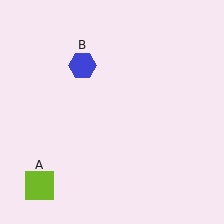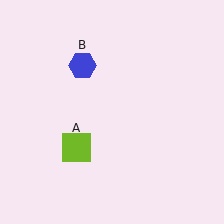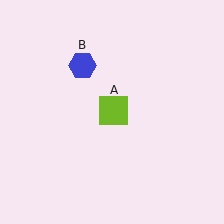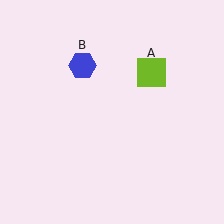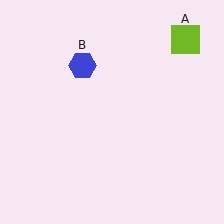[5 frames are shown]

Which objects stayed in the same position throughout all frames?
Blue hexagon (object B) remained stationary.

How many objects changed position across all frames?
1 object changed position: lime square (object A).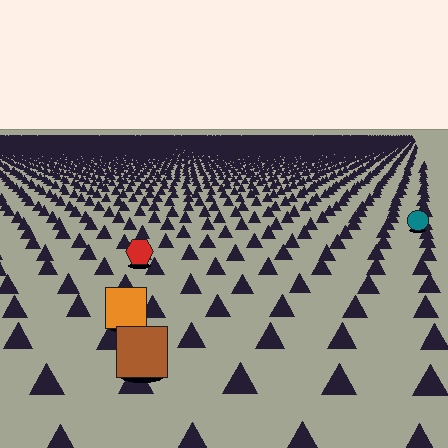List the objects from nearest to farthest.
From nearest to farthest: the brown square, the orange square, the red hexagon, the teal circle.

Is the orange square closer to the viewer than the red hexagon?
Yes. The orange square is closer — you can tell from the texture gradient: the ground texture is coarser near it.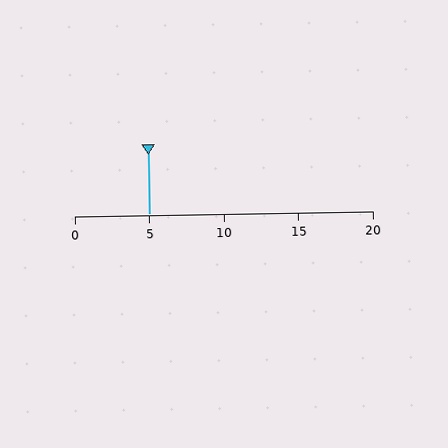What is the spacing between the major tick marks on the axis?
The major ticks are spaced 5 apart.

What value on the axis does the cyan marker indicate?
The marker indicates approximately 5.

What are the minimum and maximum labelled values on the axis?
The axis runs from 0 to 20.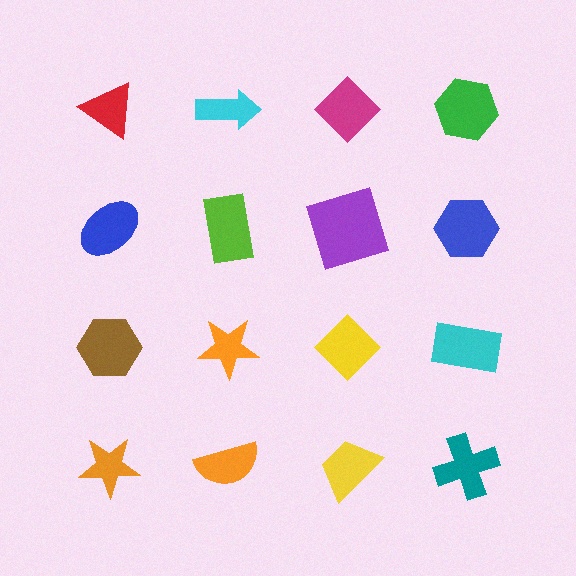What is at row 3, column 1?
A brown hexagon.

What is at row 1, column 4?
A green hexagon.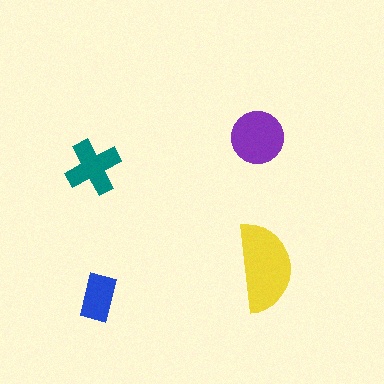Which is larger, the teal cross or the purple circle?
The purple circle.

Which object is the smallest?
The blue rectangle.